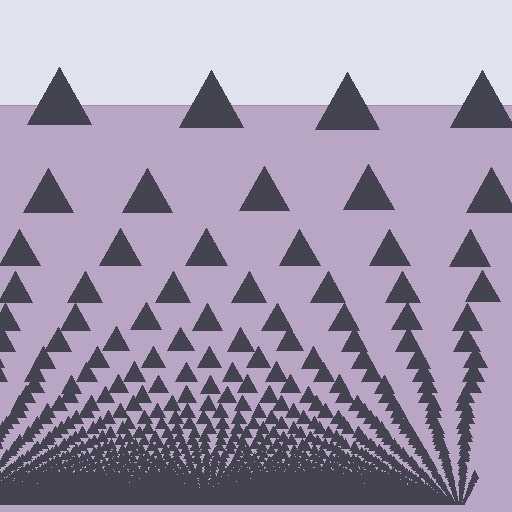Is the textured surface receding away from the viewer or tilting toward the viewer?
The surface appears to tilt toward the viewer. Texture elements get larger and sparser toward the top.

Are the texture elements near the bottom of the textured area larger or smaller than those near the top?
Smaller. The gradient is inverted — elements near the bottom are smaller and denser.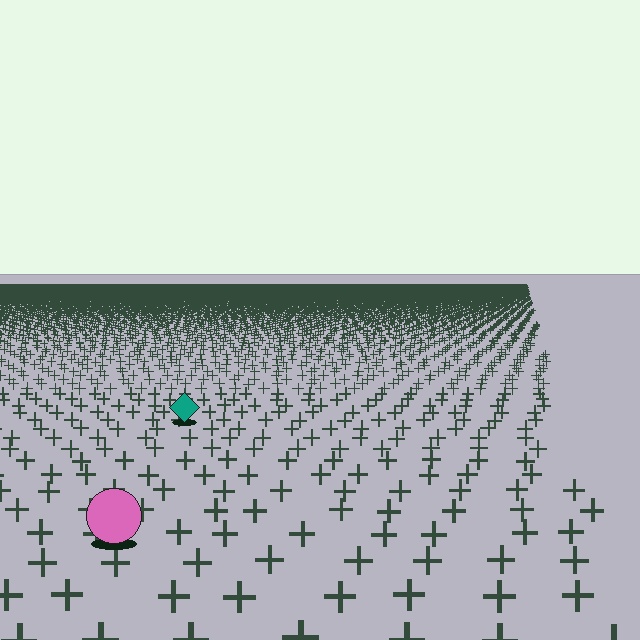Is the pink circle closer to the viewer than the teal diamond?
Yes. The pink circle is closer — you can tell from the texture gradient: the ground texture is coarser near it.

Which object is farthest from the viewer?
The teal diamond is farthest from the viewer. It appears smaller and the ground texture around it is denser.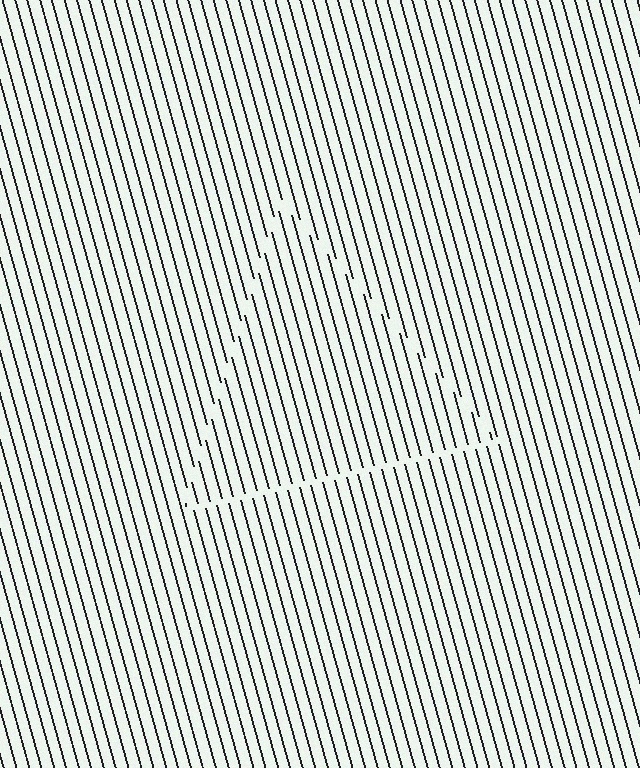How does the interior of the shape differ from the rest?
The interior of the shape contains the same grating, shifted by half a period — the contour is defined by the phase discontinuity where line-ends from the inner and outer gratings abut.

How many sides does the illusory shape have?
3 sides — the line-ends trace a triangle.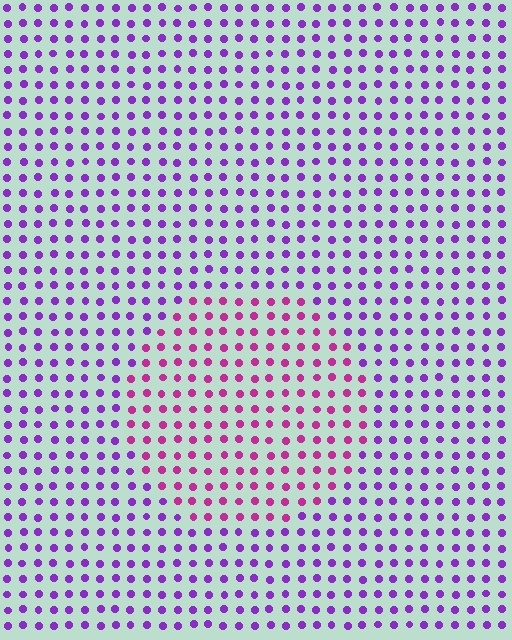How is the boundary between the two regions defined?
The boundary is defined purely by a slight shift in hue (about 40 degrees). Spacing, size, and orientation are identical on both sides.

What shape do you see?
I see a circle.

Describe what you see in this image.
The image is filled with small purple elements in a uniform arrangement. A circle-shaped region is visible where the elements are tinted to a slightly different hue, forming a subtle color boundary.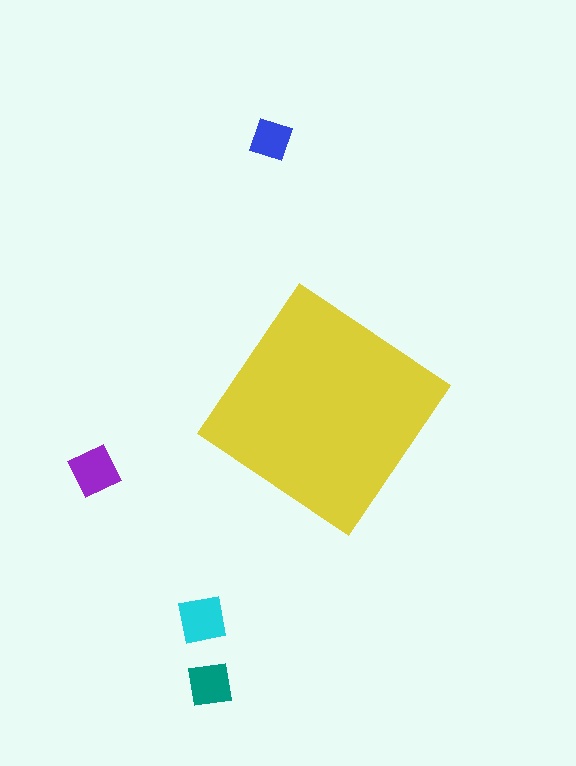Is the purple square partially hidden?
No, the purple square is fully visible.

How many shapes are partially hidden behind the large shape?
0 shapes are partially hidden.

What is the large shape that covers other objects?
A yellow diamond.